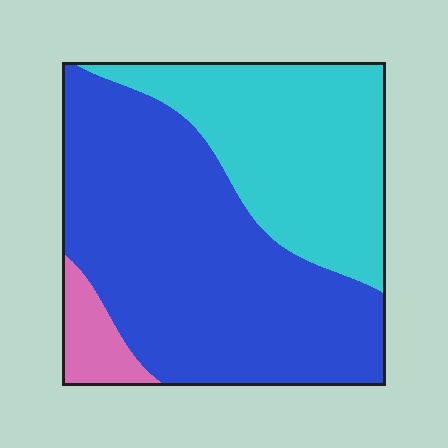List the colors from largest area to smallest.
From largest to smallest: blue, cyan, pink.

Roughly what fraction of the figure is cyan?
Cyan covers around 35% of the figure.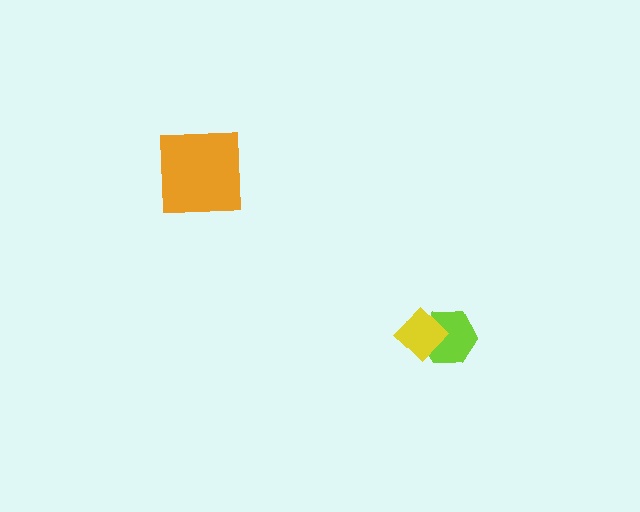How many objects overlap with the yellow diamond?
1 object overlaps with the yellow diamond.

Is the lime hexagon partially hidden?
Yes, it is partially covered by another shape.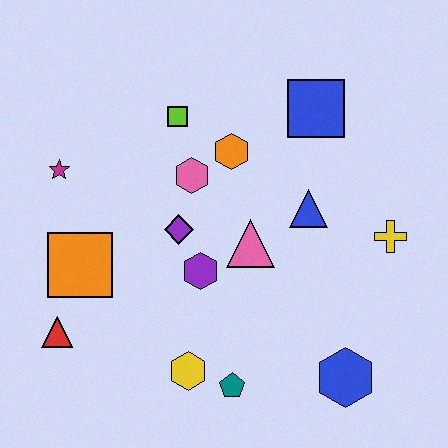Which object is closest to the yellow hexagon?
The teal pentagon is closest to the yellow hexagon.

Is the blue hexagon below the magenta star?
Yes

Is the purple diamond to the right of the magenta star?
Yes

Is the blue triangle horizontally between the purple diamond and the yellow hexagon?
No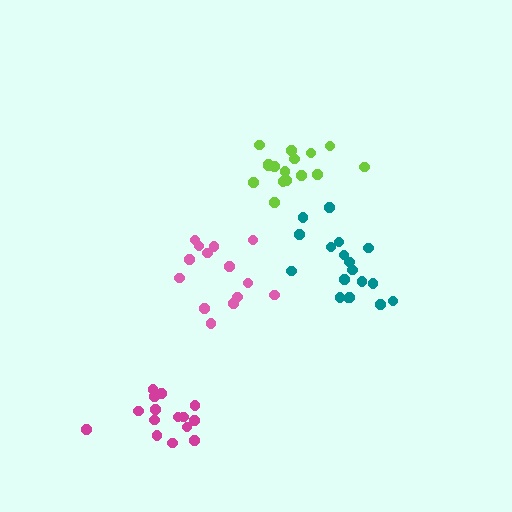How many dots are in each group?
Group 1: 18 dots, Group 2: 16 dots, Group 3: 14 dots, Group 4: 15 dots (63 total).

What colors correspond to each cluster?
The clusters are colored: teal, lime, pink, magenta.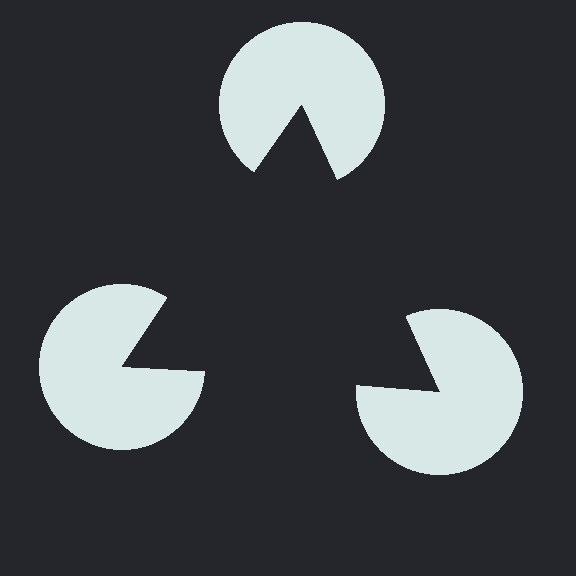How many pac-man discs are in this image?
There are 3 — one at each vertex of the illusory triangle.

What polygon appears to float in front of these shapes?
An illusory triangle — its edges are inferred from the aligned wedge cuts in the pac-man discs, not physically drawn.